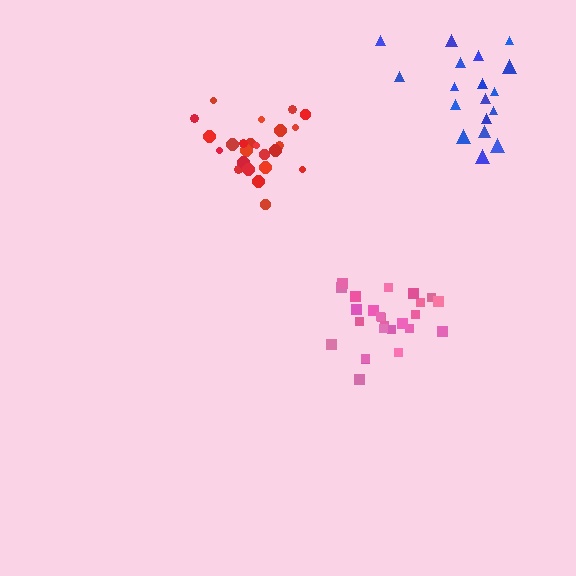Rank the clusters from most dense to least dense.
red, pink, blue.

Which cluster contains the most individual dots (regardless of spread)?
Pink (25).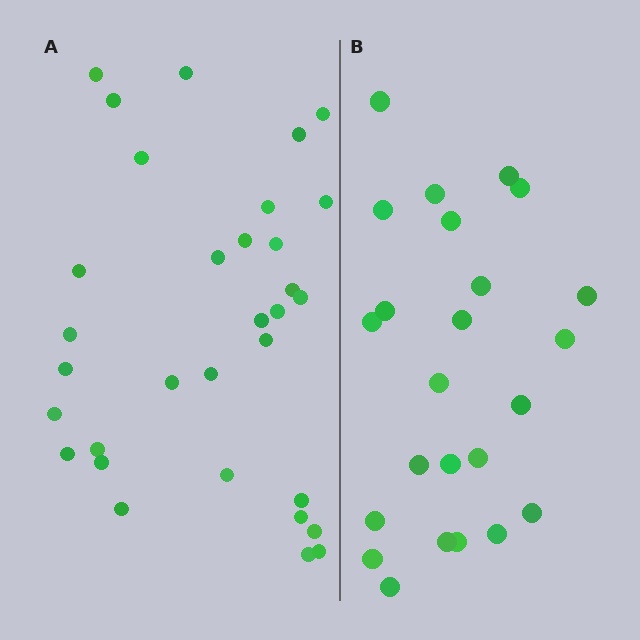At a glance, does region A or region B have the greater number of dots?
Region A (the left region) has more dots.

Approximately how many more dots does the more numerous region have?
Region A has roughly 8 or so more dots than region B.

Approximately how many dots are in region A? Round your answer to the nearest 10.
About 30 dots. (The exact count is 32, which rounds to 30.)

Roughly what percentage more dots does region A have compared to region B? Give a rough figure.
About 35% more.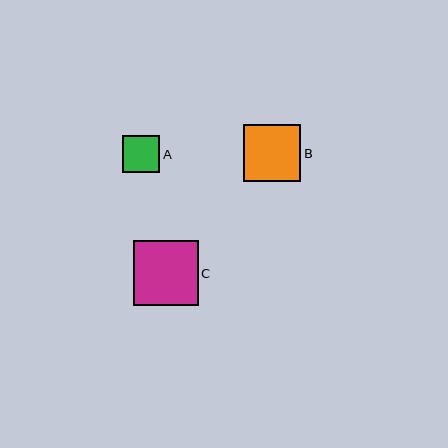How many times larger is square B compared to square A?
Square B is approximately 1.5 times the size of square A.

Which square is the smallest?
Square A is the smallest with a size of approximately 37 pixels.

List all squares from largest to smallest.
From largest to smallest: C, B, A.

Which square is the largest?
Square C is the largest with a size of approximately 65 pixels.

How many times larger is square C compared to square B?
Square C is approximately 1.1 times the size of square B.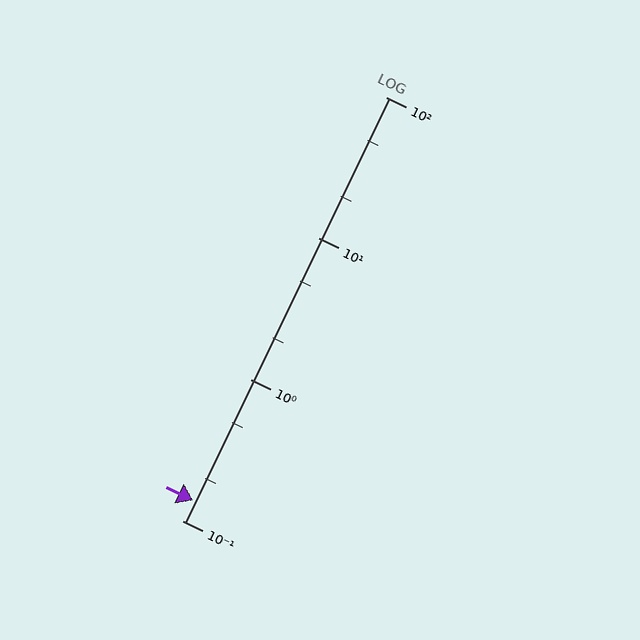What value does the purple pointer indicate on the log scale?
The pointer indicates approximately 0.14.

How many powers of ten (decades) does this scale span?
The scale spans 3 decades, from 0.1 to 100.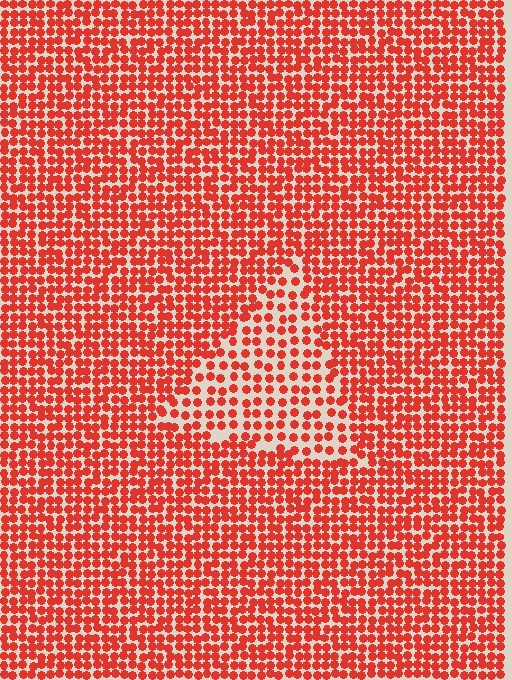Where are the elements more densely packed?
The elements are more densely packed outside the triangle boundary.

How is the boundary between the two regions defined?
The boundary is defined by a change in element density (approximately 1.7x ratio). All elements are the same color, size, and shape.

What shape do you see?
I see a triangle.